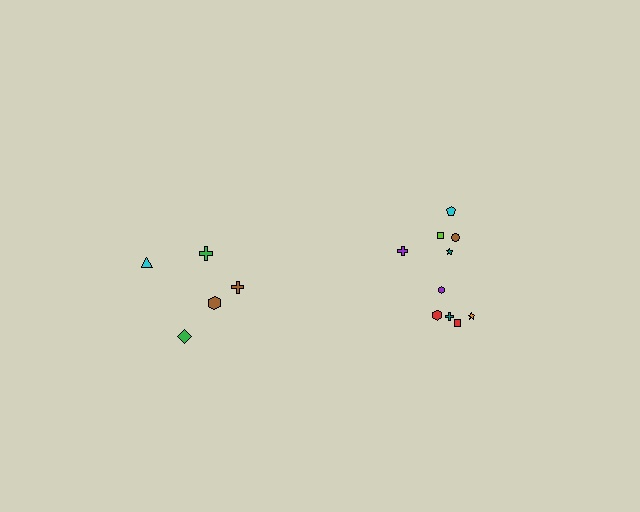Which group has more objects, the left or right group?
The right group.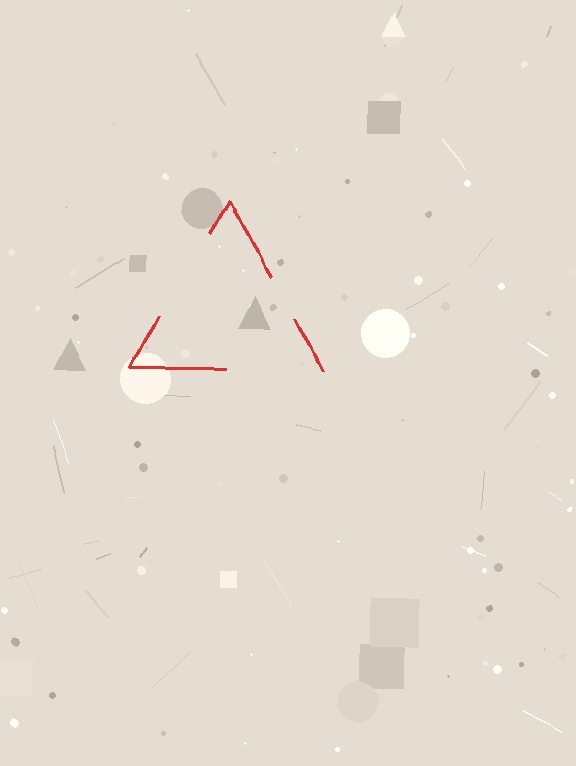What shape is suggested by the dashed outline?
The dashed outline suggests a triangle.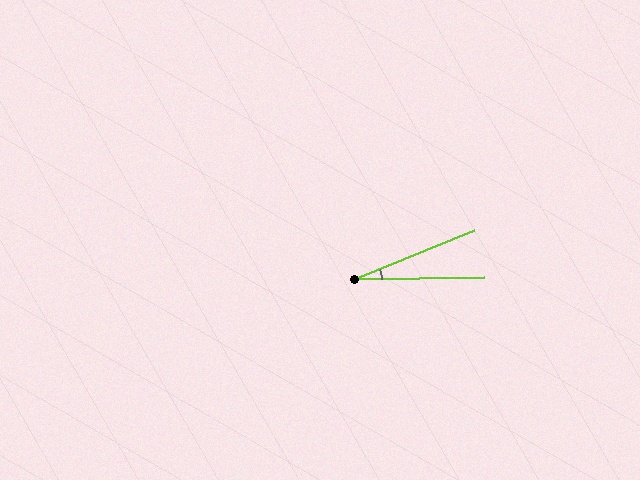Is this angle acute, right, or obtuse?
It is acute.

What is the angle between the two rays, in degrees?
Approximately 21 degrees.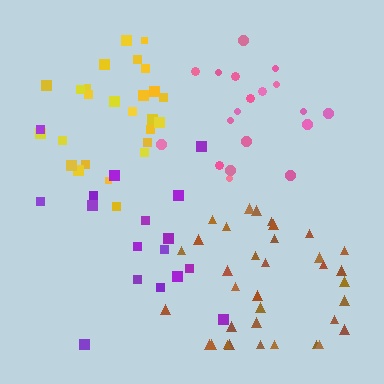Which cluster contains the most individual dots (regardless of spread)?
Brown (35).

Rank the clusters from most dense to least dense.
pink, brown, yellow, purple.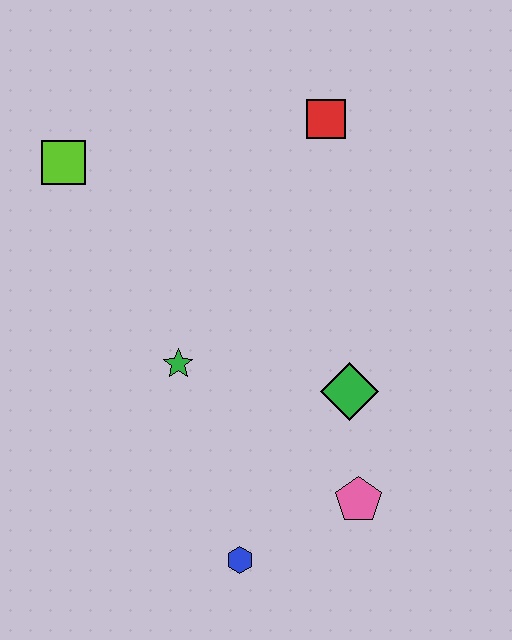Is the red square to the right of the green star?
Yes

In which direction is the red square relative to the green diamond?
The red square is above the green diamond.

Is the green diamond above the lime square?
No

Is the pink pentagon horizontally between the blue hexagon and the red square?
No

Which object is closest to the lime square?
The green star is closest to the lime square.